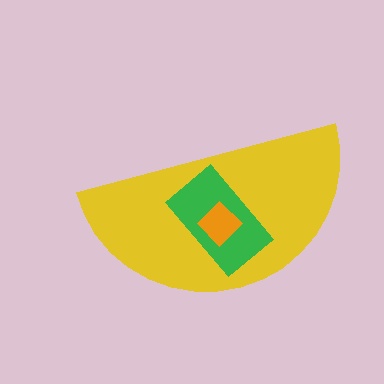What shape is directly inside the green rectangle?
The orange diamond.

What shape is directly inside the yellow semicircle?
The green rectangle.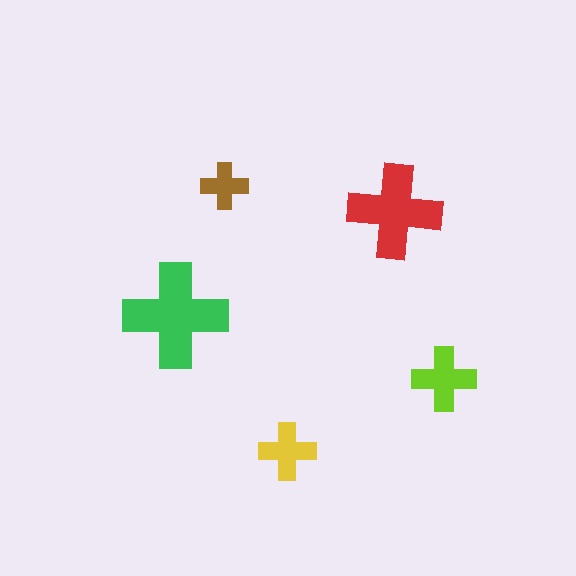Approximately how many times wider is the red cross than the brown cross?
About 2 times wider.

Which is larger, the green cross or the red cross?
The green one.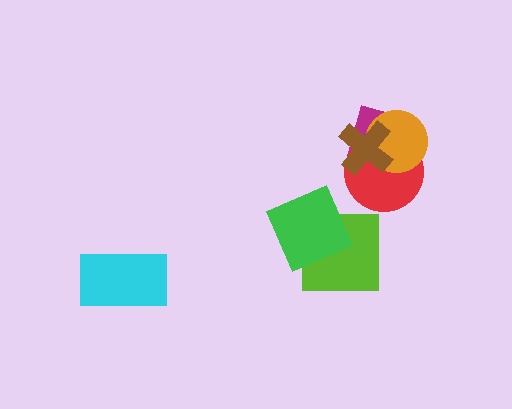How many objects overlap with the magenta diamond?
3 objects overlap with the magenta diamond.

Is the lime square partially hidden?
Yes, it is partially covered by another shape.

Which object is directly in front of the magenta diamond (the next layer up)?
The red circle is directly in front of the magenta diamond.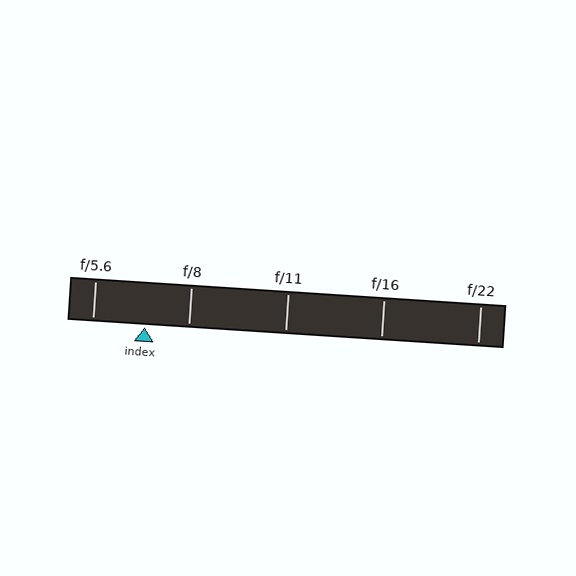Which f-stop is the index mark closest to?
The index mark is closest to f/8.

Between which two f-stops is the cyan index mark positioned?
The index mark is between f/5.6 and f/8.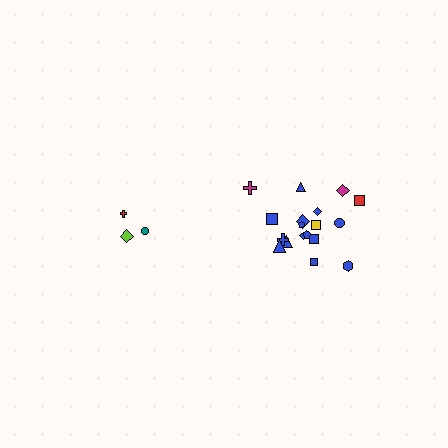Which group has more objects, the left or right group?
The right group.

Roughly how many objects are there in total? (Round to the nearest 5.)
Roughly 20 objects in total.